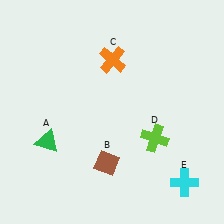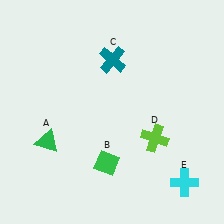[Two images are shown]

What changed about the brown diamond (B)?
In Image 1, B is brown. In Image 2, it changed to green.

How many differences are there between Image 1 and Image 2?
There are 2 differences between the two images.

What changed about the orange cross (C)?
In Image 1, C is orange. In Image 2, it changed to teal.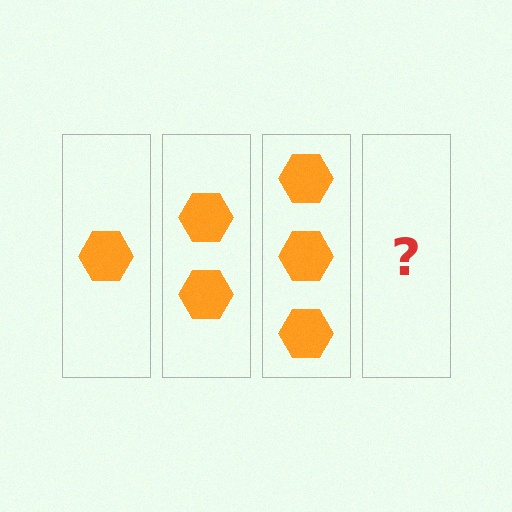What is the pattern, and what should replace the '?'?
The pattern is that each step adds one more hexagon. The '?' should be 4 hexagons.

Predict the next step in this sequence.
The next step is 4 hexagons.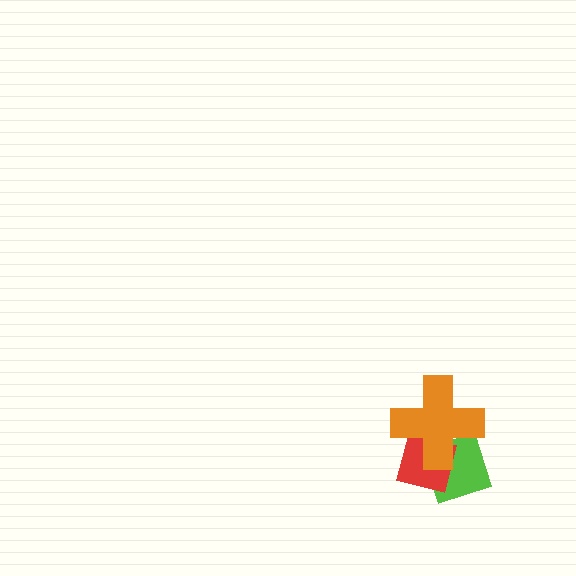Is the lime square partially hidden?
Yes, it is partially covered by another shape.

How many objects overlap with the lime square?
2 objects overlap with the lime square.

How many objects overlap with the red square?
2 objects overlap with the red square.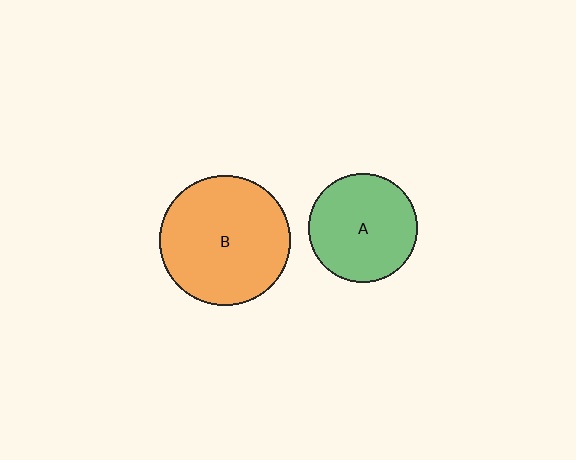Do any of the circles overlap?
No, none of the circles overlap.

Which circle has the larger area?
Circle B (orange).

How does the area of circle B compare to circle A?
Approximately 1.4 times.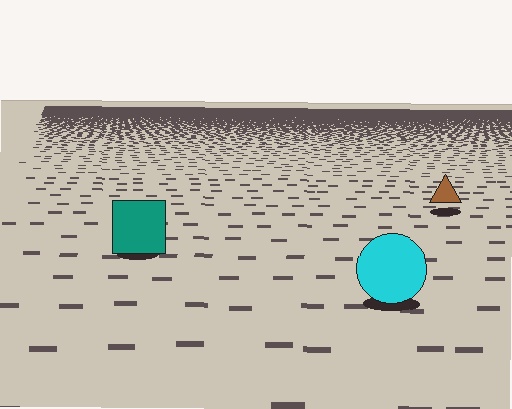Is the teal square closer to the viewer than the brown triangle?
Yes. The teal square is closer — you can tell from the texture gradient: the ground texture is coarser near it.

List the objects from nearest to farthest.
From nearest to farthest: the cyan circle, the teal square, the brown triangle.